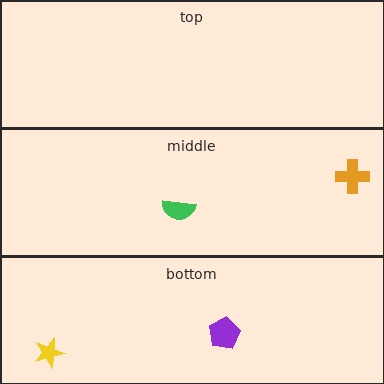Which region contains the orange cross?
The middle region.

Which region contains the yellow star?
The bottom region.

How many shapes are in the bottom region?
2.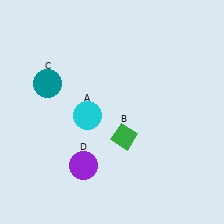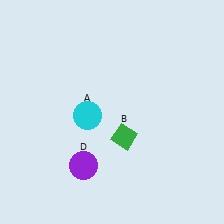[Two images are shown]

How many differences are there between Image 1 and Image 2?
There is 1 difference between the two images.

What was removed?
The teal circle (C) was removed in Image 2.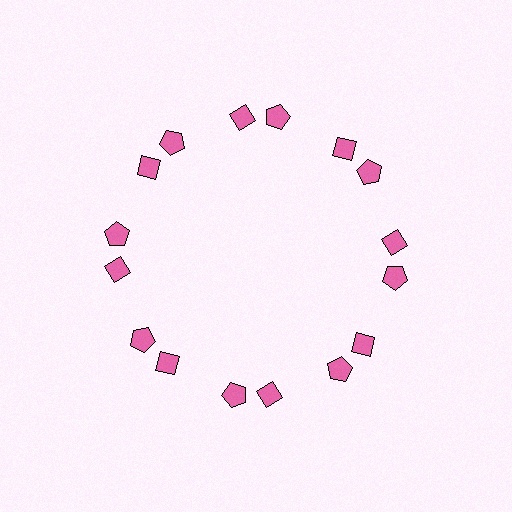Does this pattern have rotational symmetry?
Yes, this pattern has 8-fold rotational symmetry. It looks the same after rotating 45 degrees around the center.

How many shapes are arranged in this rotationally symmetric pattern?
There are 16 shapes, arranged in 8 groups of 2.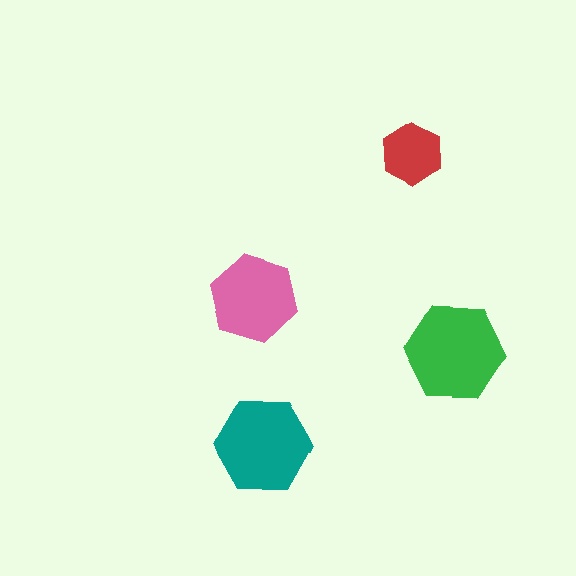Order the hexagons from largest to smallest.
the green one, the teal one, the pink one, the red one.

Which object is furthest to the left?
The pink hexagon is leftmost.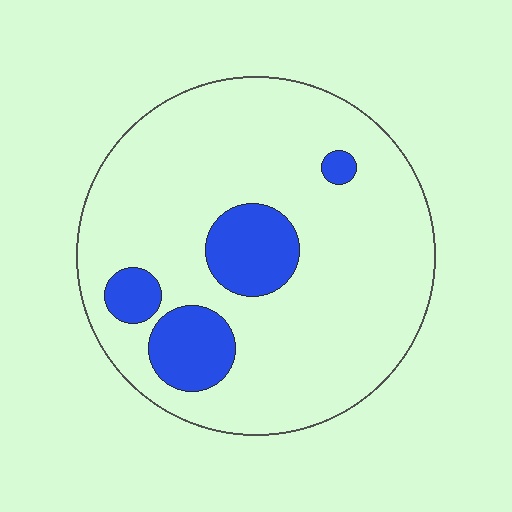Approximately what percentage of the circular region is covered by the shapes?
Approximately 15%.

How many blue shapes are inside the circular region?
4.